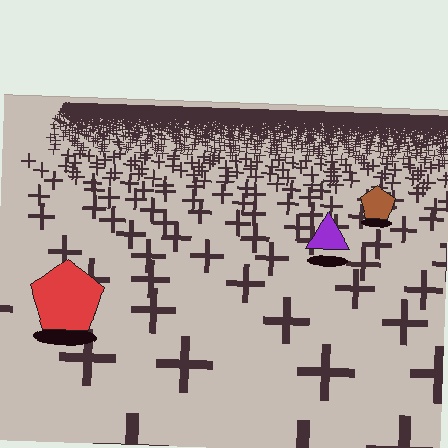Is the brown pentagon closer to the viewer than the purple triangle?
No. The purple triangle is closer — you can tell from the texture gradient: the ground texture is coarser near it.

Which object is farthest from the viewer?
The brown pentagon is farthest from the viewer. It appears smaller and the ground texture around it is denser.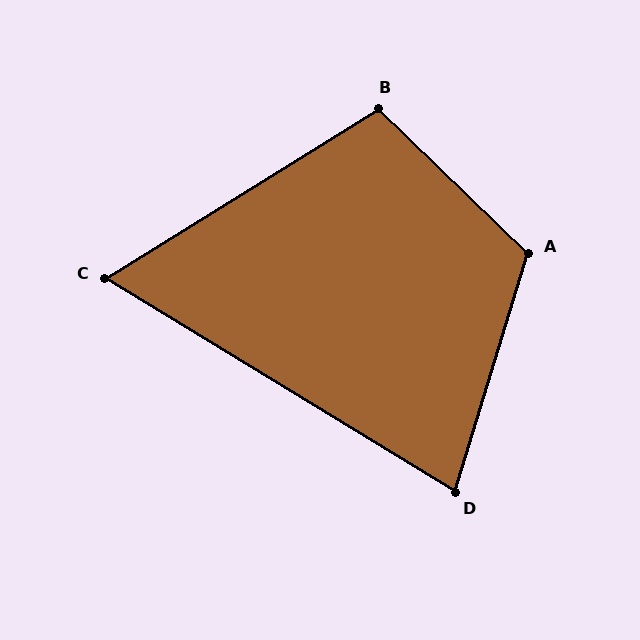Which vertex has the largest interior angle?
A, at approximately 117 degrees.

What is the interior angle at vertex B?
Approximately 104 degrees (obtuse).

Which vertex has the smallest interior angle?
C, at approximately 63 degrees.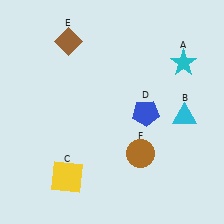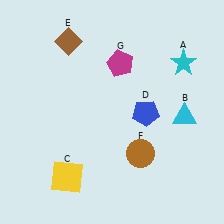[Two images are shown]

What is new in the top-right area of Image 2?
A magenta pentagon (G) was added in the top-right area of Image 2.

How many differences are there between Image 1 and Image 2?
There is 1 difference between the two images.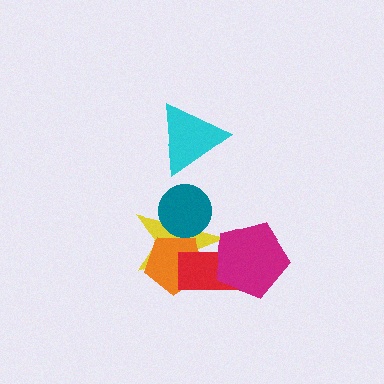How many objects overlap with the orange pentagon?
2 objects overlap with the orange pentagon.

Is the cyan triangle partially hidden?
No, no other shape covers it.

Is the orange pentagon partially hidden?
Yes, it is partially covered by another shape.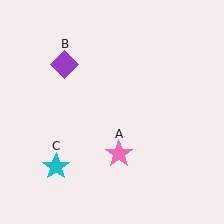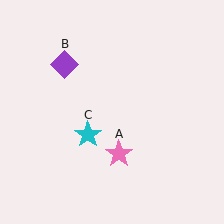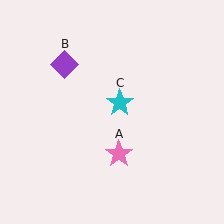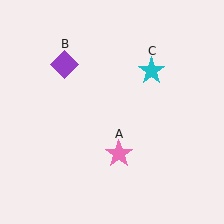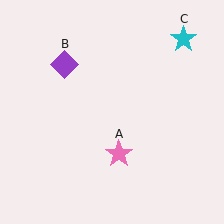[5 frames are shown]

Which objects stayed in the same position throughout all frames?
Pink star (object A) and purple diamond (object B) remained stationary.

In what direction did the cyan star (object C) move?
The cyan star (object C) moved up and to the right.